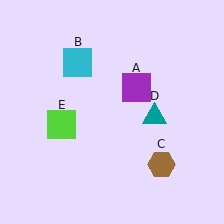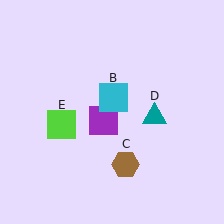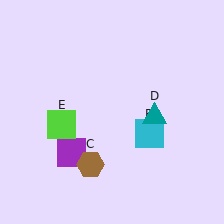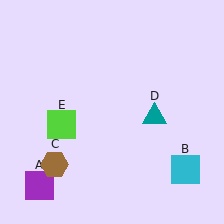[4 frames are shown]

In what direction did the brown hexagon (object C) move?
The brown hexagon (object C) moved left.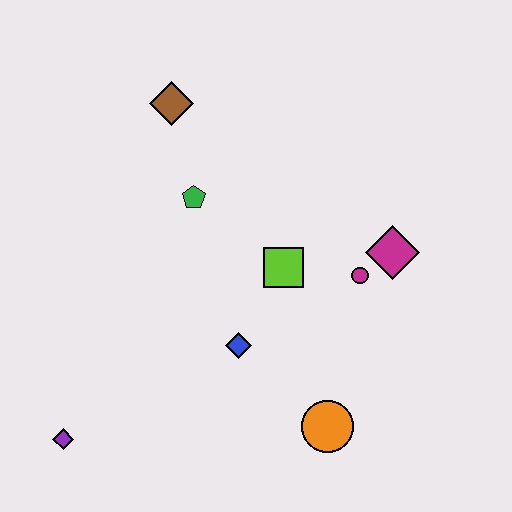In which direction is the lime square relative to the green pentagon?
The lime square is to the right of the green pentagon.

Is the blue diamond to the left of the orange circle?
Yes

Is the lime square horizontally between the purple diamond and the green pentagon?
No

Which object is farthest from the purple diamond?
The magenta diamond is farthest from the purple diamond.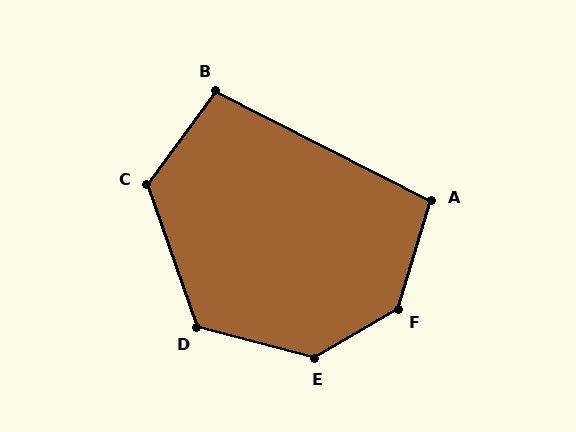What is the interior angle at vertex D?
Approximately 123 degrees (obtuse).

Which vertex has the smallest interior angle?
B, at approximately 99 degrees.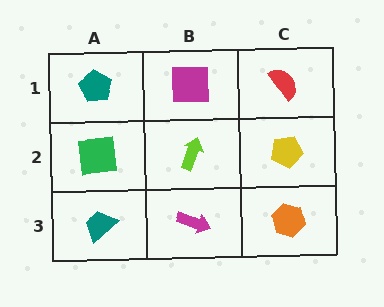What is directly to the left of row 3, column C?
A magenta arrow.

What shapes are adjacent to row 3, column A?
A green square (row 2, column A), a magenta arrow (row 3, column B).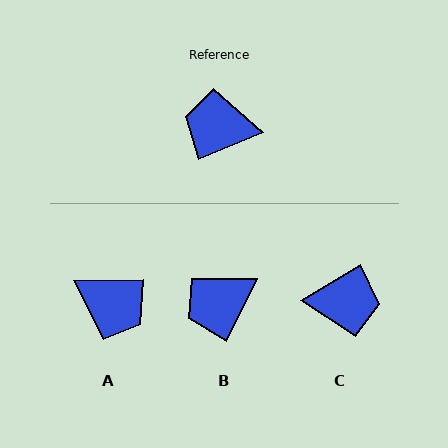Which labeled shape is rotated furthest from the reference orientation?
C, about 172 degrees away.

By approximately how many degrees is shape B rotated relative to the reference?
Approximately 41 degrees counter-clockwise.